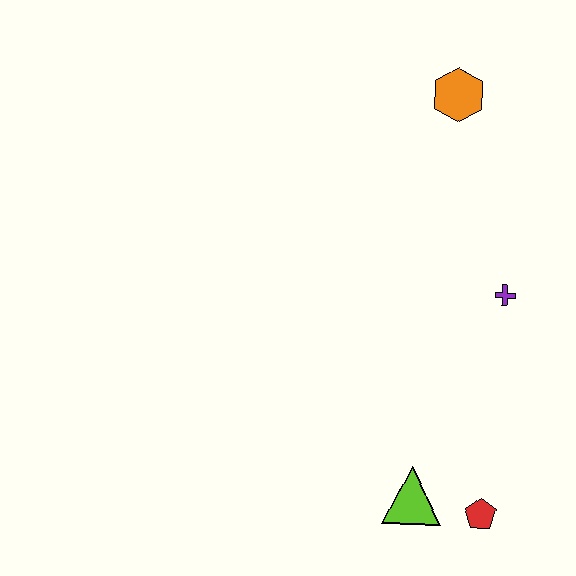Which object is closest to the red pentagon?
The lime triangle is closest to the red pentagon.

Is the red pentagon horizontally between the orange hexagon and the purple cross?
Yes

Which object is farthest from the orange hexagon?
The red pentagon is farthest from the orange hexagon.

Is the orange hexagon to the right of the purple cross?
No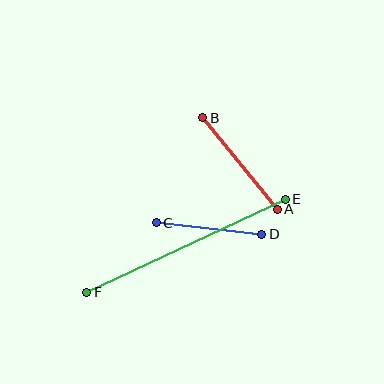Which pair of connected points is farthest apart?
Points E and F are farthest apart.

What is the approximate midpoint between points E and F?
The midpoint is at approximately (186, 246) pixels.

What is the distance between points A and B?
The distance is approximately 118 pixels.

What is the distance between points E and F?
The distance is approximately 219 pixels.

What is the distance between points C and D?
The distance is approximately 106 pixels.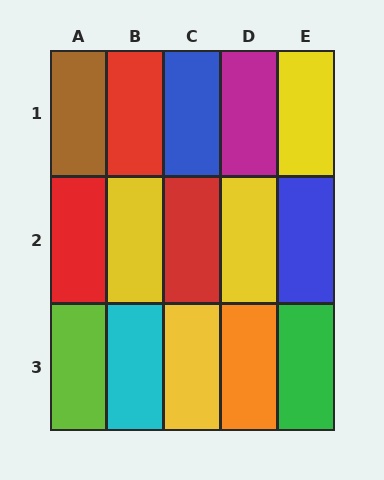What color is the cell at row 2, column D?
Yellow.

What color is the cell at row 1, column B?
Red.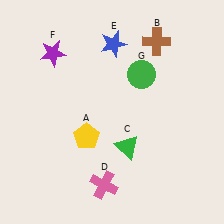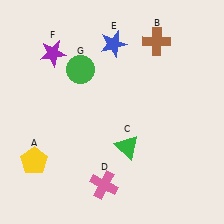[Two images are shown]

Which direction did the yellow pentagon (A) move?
The yellow pentagon (A) moved left.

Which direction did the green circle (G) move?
The green circle (G) moved left.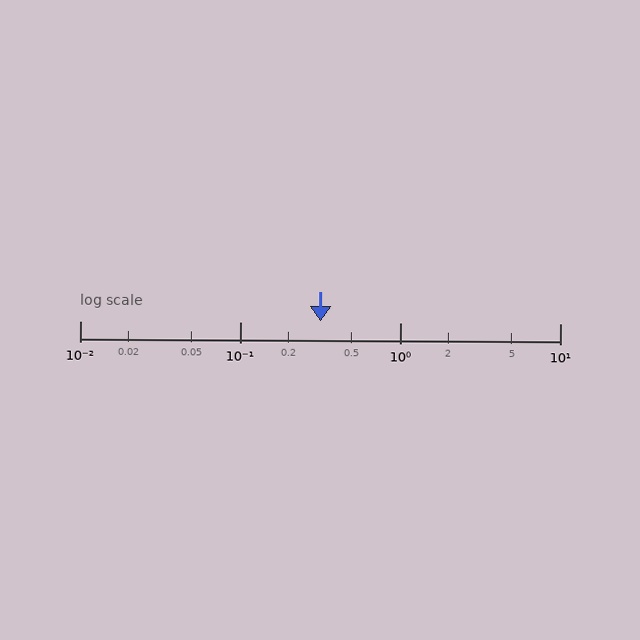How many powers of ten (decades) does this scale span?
The scale spans 3 decades, from 0.01 to 10.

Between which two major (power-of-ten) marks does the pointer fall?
The pointer is between 0.1 and 1.